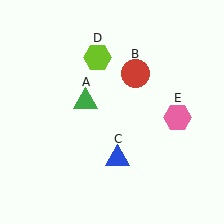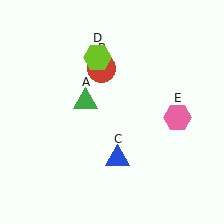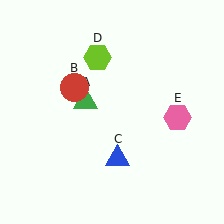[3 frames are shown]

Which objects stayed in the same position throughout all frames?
Green triangle (object A) and blue triangle (object C) and lime hexagon (object D) and pink hexagon (object E) remained stationary.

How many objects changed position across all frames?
1 object changed position: red circle (object B).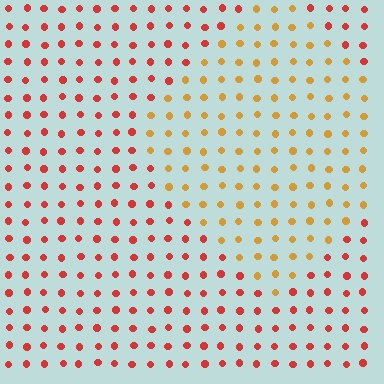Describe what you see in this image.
The image is filled with small red elements in a uniform arrangement. A diamond-shaped region is visible where the elements are tinted to a slightly different hue, forming a subtle color boundary.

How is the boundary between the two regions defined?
The boundary is defined purely by a slight shift in hue (about 39 degrees). Spacing, size, and orientation are identical on both sides.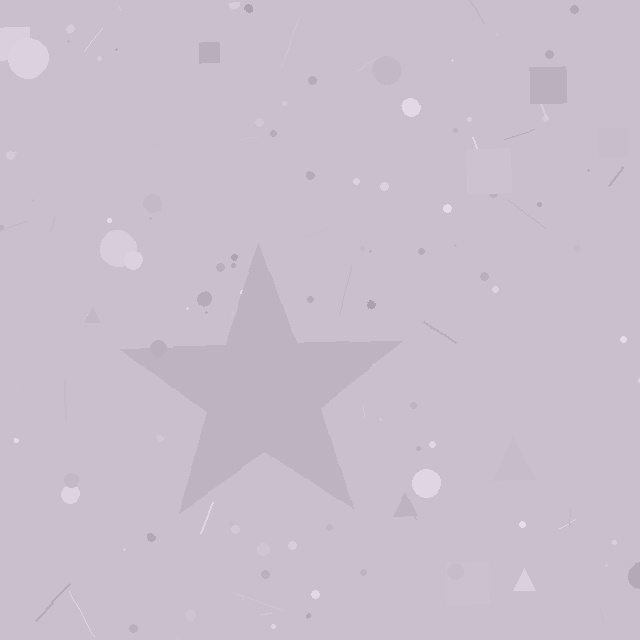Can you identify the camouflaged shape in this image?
The camouflaged shape is a star.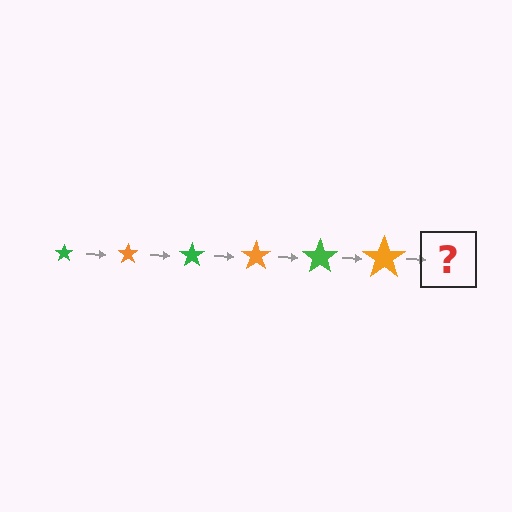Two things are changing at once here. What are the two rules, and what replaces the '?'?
The two rules are that the star grows larger each step and the color cycles through green and orange. The '?' should be a green star, larger than the previous one.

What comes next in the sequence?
The next element should be a green star, larger than the previous one.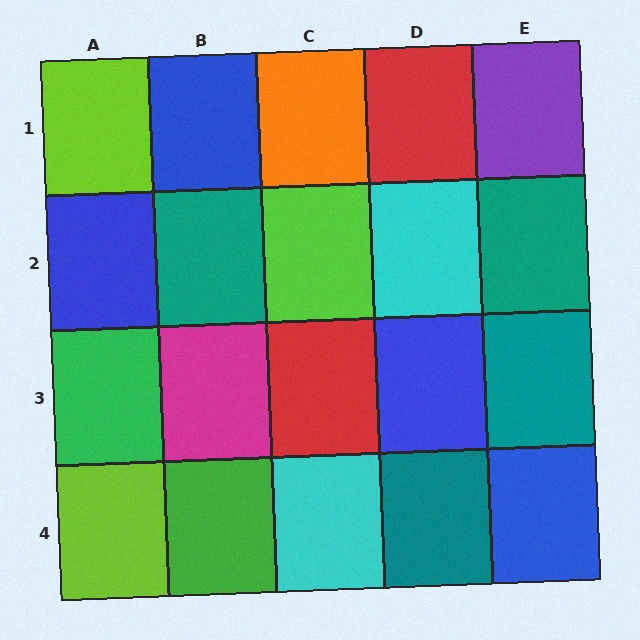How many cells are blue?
4 cells are blue.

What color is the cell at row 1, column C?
Orange.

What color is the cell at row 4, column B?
Green.